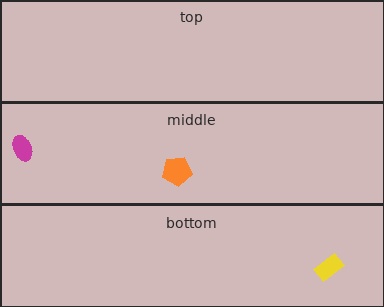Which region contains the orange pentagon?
The middle region.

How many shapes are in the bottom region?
1.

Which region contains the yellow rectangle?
The bottom region.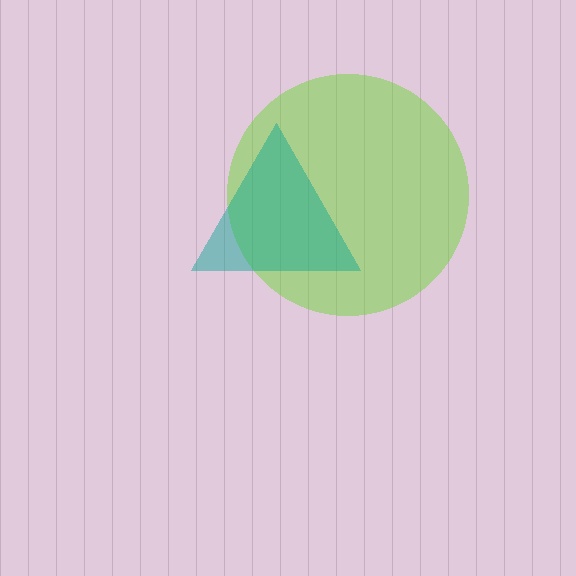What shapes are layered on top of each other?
The layered shapes are: a lime circle, a teal triangle.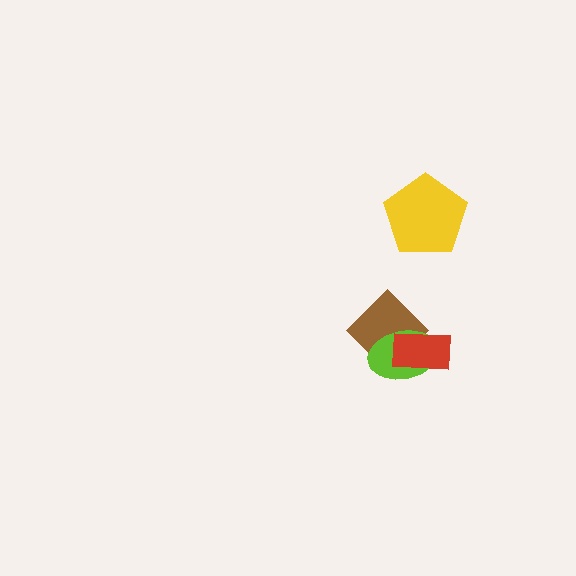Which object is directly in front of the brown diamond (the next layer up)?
The lime ellipse is directly in front of the brown diamond.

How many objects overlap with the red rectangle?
2 objects overlap with the red rectangle.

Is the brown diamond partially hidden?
Yes, it is partially covered by another shape.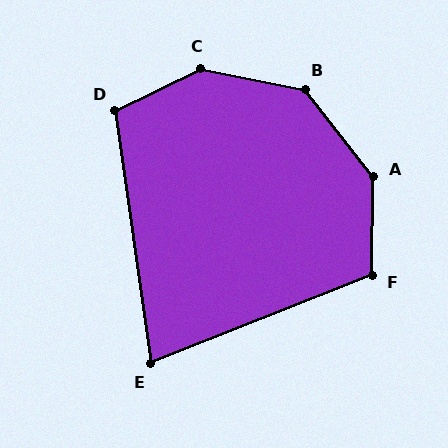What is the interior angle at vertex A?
Approximately 141 degrees (obtuse).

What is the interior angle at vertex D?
Approximately 108 degrees (obtuse).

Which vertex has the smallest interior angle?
E, at approximately 77 degrees.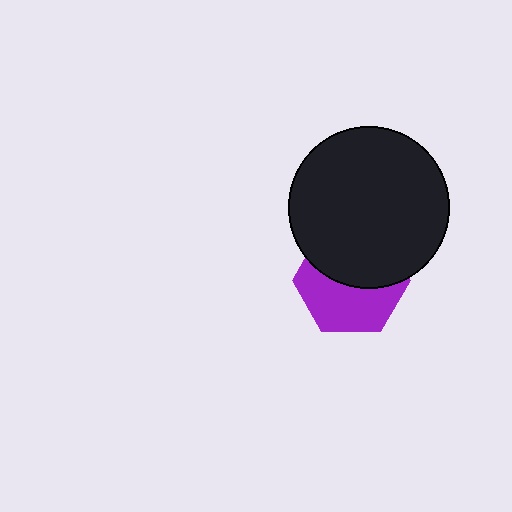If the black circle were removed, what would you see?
You would see the complete purple hexagon.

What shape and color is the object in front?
The object in front is a black circle.